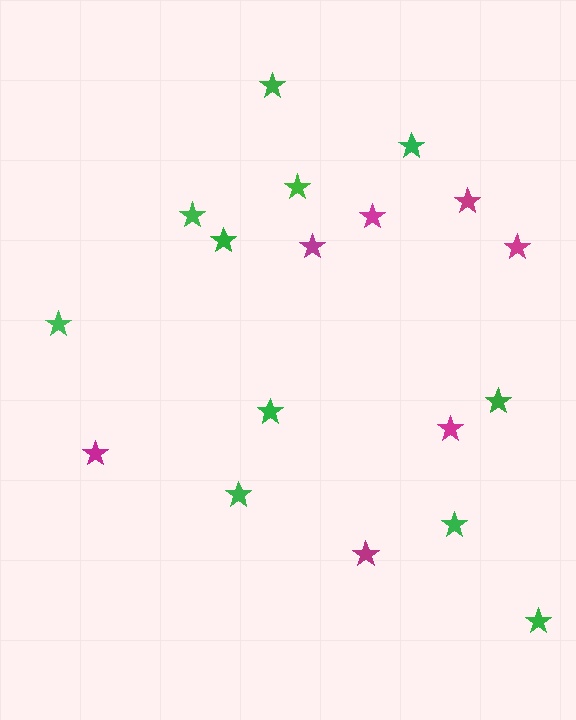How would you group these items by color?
There are 2 groups: one group of magenta stars (7) and one group of green stars (11).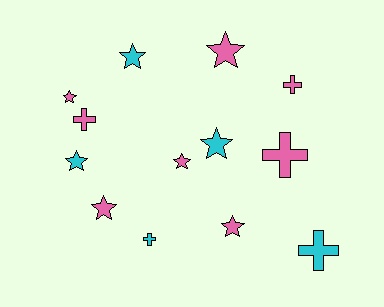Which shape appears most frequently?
Star, with 8 objects.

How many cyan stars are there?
There are 3 cyan stars.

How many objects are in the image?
There are 13 objects.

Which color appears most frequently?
Pink, with 8 objects.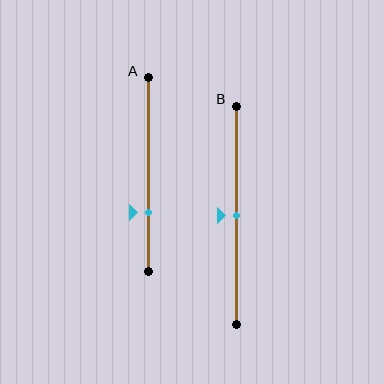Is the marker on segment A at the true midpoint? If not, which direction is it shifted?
No, the marker on segment A is shifted downward by about 20% of the segment length.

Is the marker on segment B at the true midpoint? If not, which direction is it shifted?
Yes, the marker on segment B is at the true midpoint.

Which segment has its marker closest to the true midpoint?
Segment B has its marker closest to the true midpoint.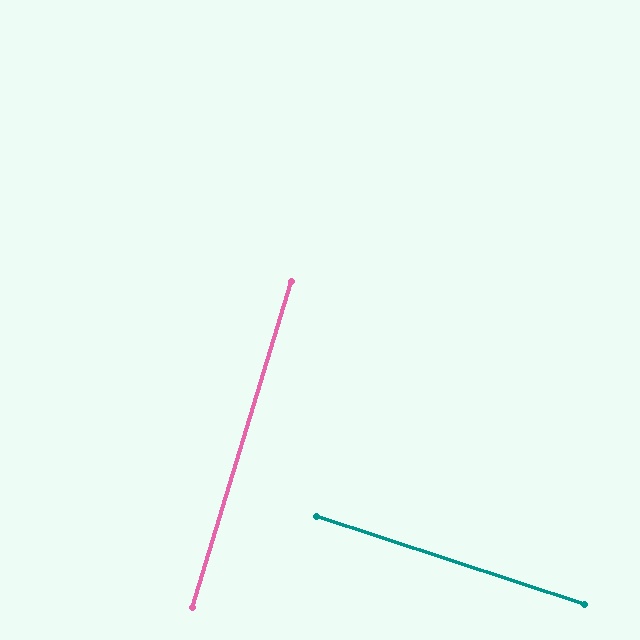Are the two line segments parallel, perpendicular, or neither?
Perpendicular — they meet at approximately 89°.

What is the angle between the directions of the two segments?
Approximately 89 degrees.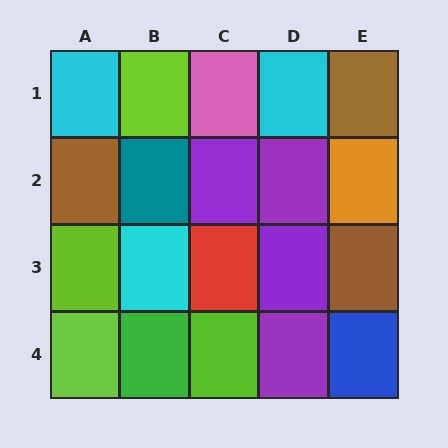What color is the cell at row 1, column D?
Cyan.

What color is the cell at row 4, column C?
Lime.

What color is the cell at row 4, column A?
Lime.